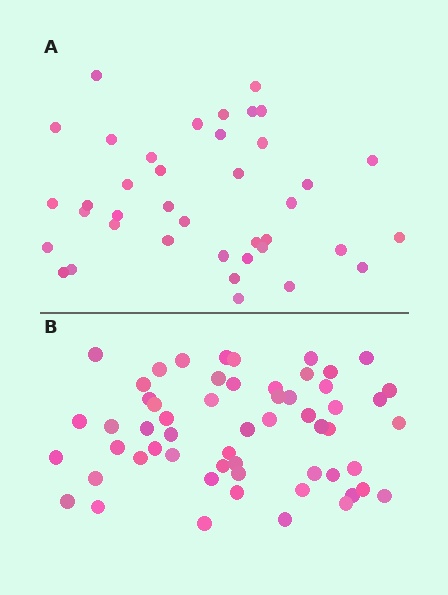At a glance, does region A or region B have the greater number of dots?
Region B (the bottom region) has more dots.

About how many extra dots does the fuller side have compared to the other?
Region B has approximately 20 more dots than region A.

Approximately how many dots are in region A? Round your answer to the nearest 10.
About 40 dots. (The exact count is 39, which rounds to 40.)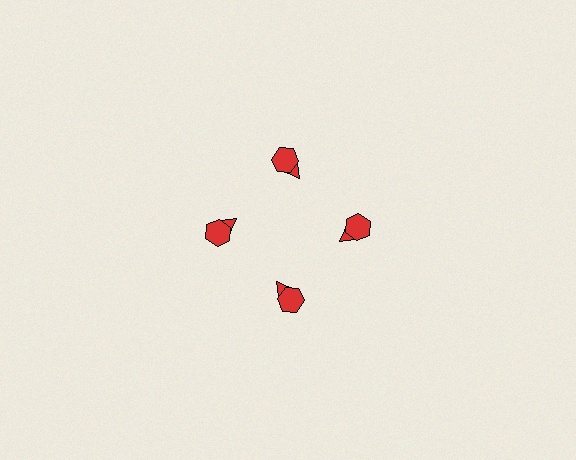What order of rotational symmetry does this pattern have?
This pattern has 4-fold rotational symmetry.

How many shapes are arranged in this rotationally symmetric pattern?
There are 8 shapes, arranged in 4 groups of 2.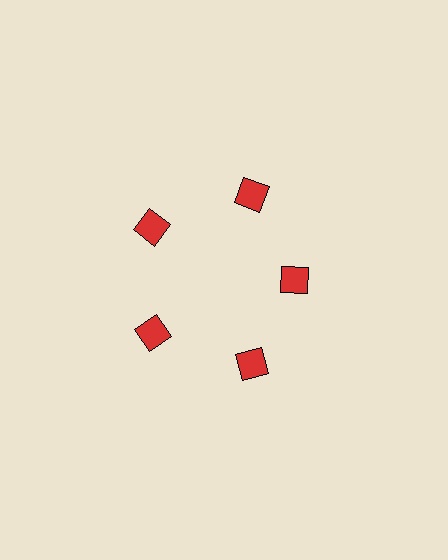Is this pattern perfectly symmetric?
No. The 5 red squares are arranged in a ring, but one element near the 3 o'clock position is pulled inward toward the center, breaking the 5-fold rotational symmetry.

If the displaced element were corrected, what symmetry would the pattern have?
It would have 5-fold rotational symmetry — the pattern would map onto itself every 72 degrees.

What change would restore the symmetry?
The symmetry would be restored by moving it outward, back onto the ring so that all 5 squares sit at equal angles and equal distance from the center.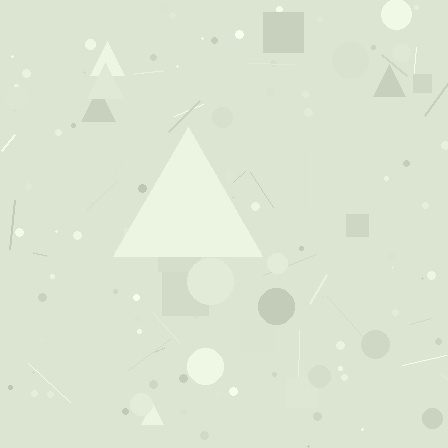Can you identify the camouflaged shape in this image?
The camouflaged shape is a triangle.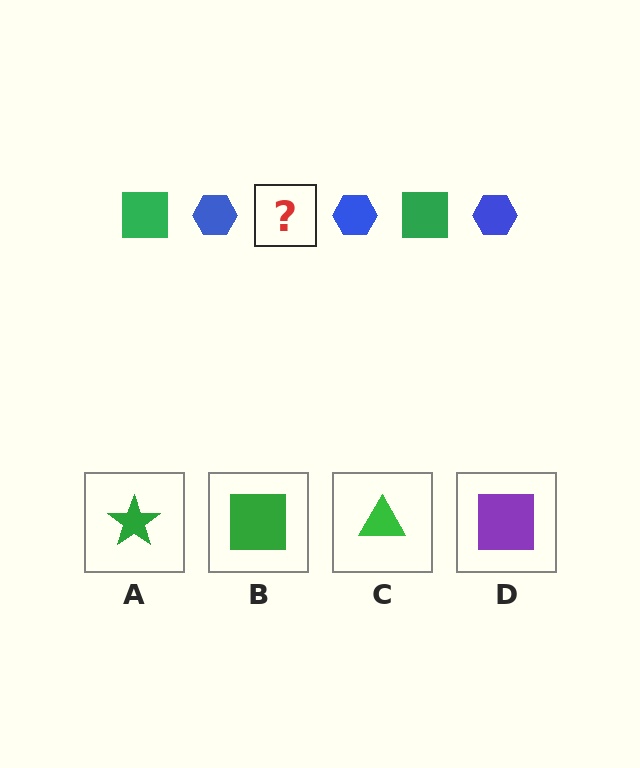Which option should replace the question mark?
Option B.